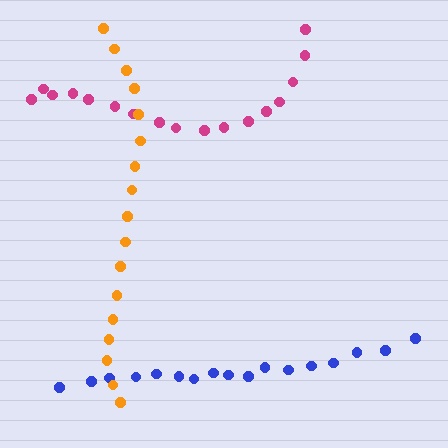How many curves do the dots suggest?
There are 3 distinct paths.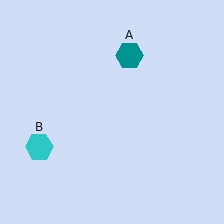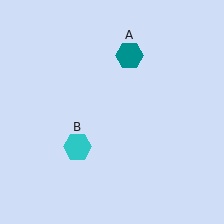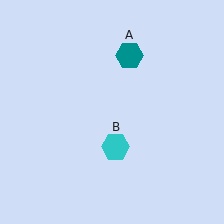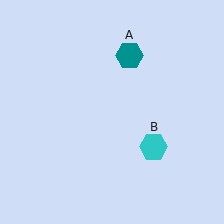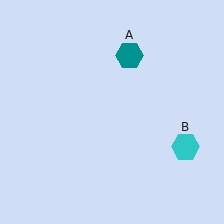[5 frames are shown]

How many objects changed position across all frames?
1 object changed position: cyan hexagon (object B).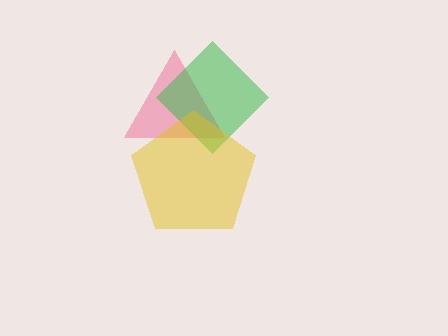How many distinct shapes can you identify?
There are 3 distinct shapes: a pink triangle, a green diamond, a yellow pentagon.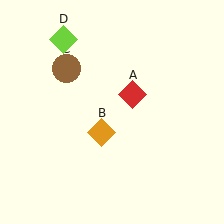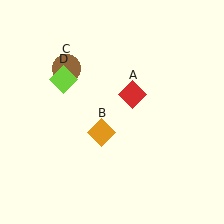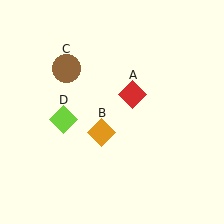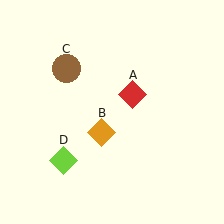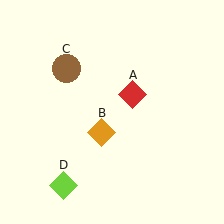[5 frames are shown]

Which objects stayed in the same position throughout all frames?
Red diamond (object A) and orange diamond (object B) and brown circle (object C) remained stationary.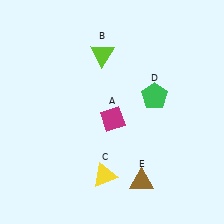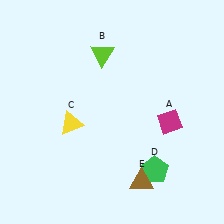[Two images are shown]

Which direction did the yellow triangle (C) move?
The yellow triangle (C) moved up.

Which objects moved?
The objects that moved are: the magenta diamond (A), the yellow triangle (C), the green pentagon (D).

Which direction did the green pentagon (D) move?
The green pentagon (D) moved down.